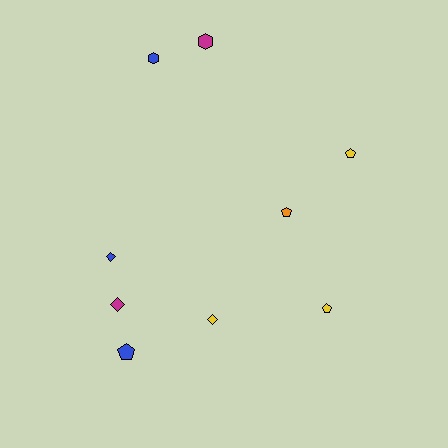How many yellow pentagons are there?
There are 2 yellow pentagons.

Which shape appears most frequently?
Pentagon, with 4 objects.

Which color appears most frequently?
Blue, with 3 objects.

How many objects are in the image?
There are 9 objects.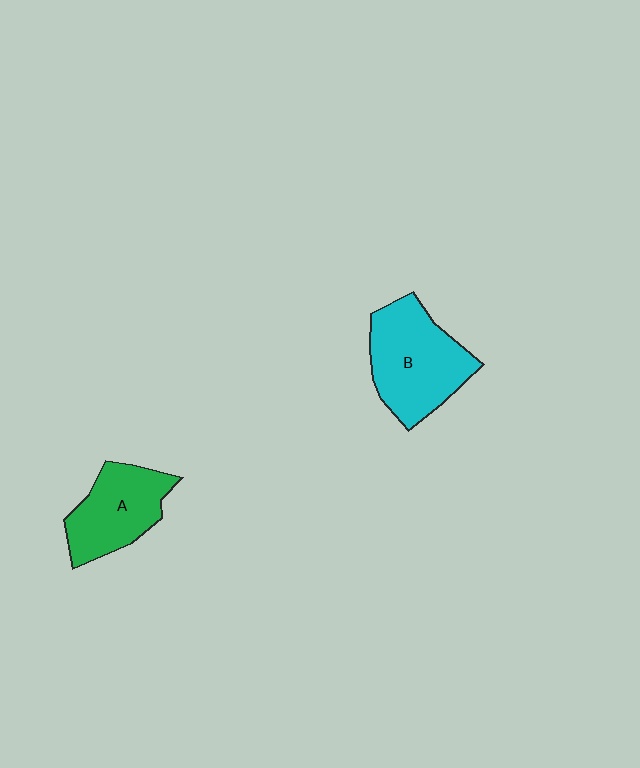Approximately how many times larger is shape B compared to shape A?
Approximately 1.3 times.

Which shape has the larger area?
Shape B (cyan).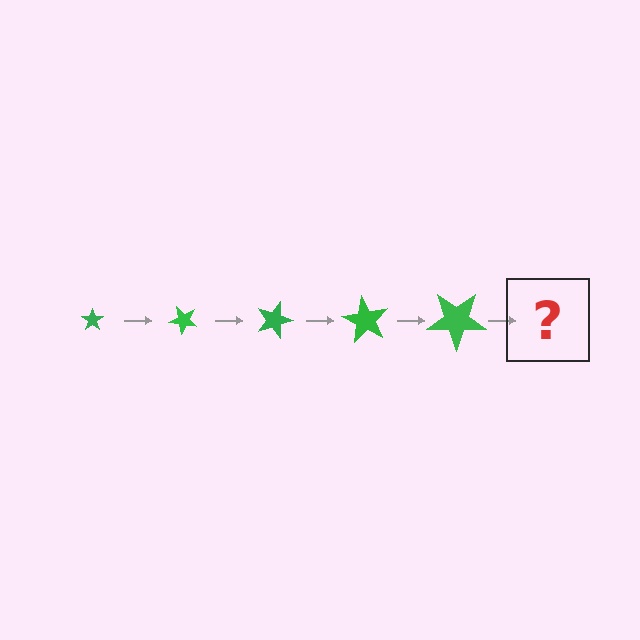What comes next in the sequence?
The next element should be a star, larger than the previous one and rotated 225 degrees from the start.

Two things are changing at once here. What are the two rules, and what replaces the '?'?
The two rules are that the star grows larger each step and it rotates 45 degrees each step. The '?' should be a star, larger than the previous one and rotated 225 degrees from the start.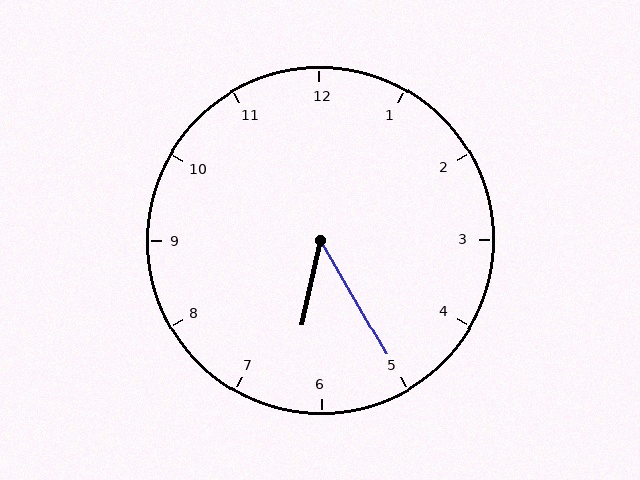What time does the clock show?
6:25.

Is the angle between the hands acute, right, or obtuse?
It is acute.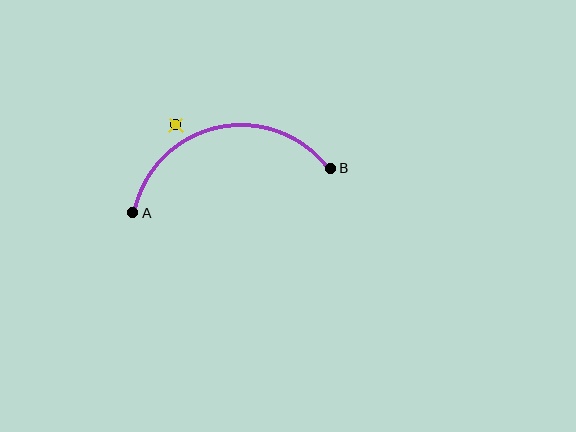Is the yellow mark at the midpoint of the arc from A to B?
No — the yellow mark does not lie on the arc at all. It sits slightly outside the curve.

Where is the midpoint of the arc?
The arc midpoint is the point on the curve farthest from the straight line joining A and B. It sits above that line.